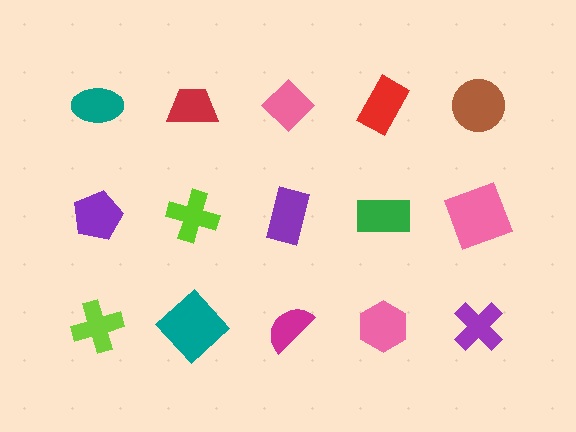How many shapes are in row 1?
5 shapes.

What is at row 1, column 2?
A red trapezoid.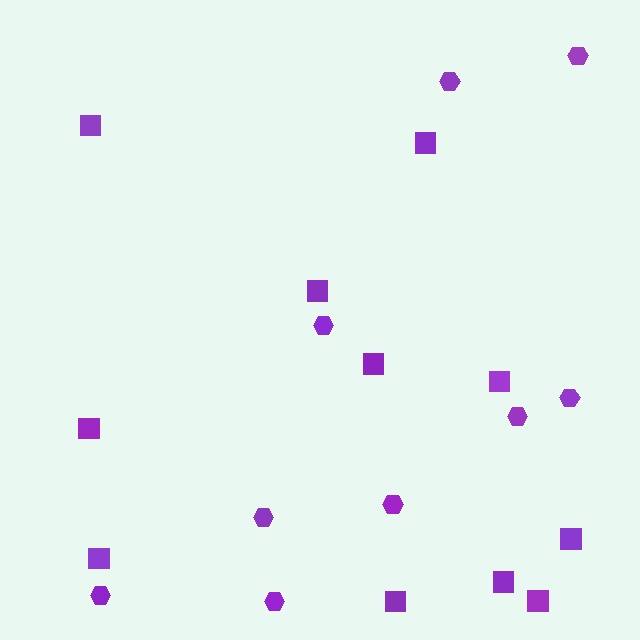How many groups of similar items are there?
There are 2 groups: one group of squares (11) and one group of hexagons (9).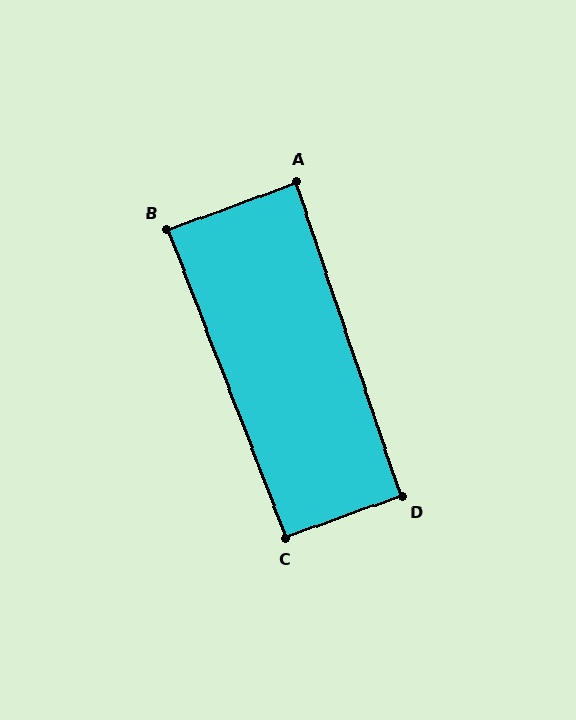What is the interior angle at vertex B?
Approximately 89 degrees (approximately right).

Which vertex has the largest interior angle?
C, at approximately 91 degrees.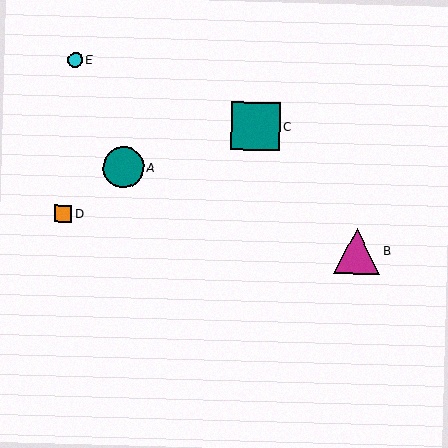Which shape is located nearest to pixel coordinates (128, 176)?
The teal circle (labeled A) at (123, 167) is nearest to that location.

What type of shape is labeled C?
Shape C is a teal square.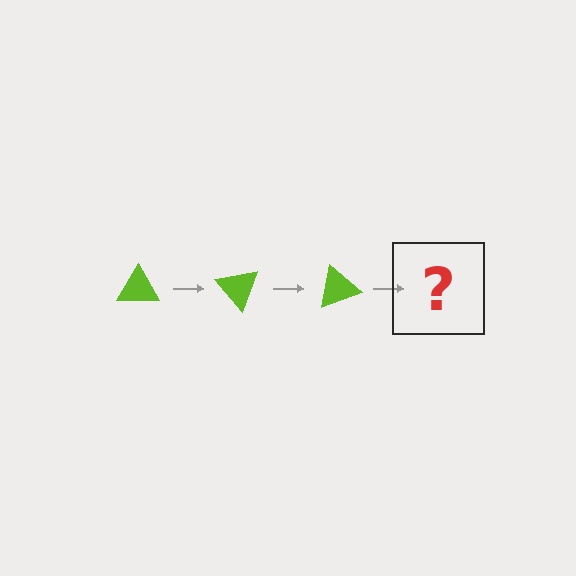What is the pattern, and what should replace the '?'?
The pattern is that the triangle rotates 50 degrees each step. The '?' should be a lime triangle rotated 150 degrees.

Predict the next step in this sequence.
The next step is a lime triangle rotated 150 degrees.